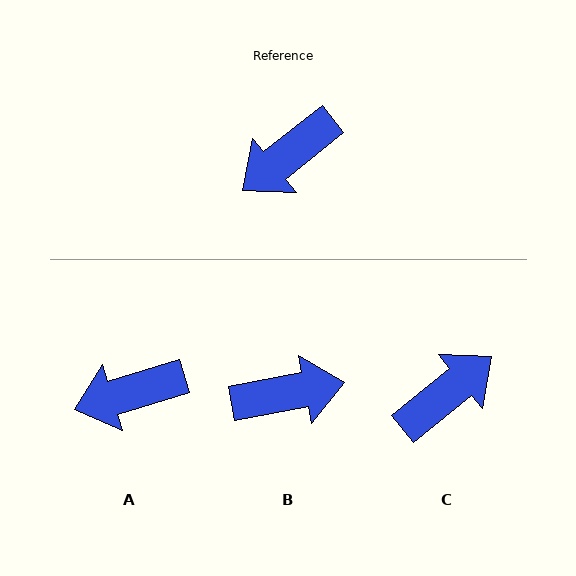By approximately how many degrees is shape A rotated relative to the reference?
Approximately 22 degrees clockwise.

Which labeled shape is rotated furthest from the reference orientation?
C, about 179 degrees away.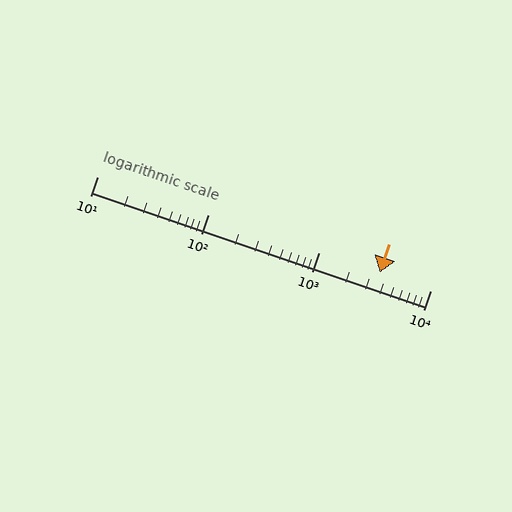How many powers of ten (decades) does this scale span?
The scale spans 3 decades, from 10 to 10000.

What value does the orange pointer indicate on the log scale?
The pointer indicates approximately 3500.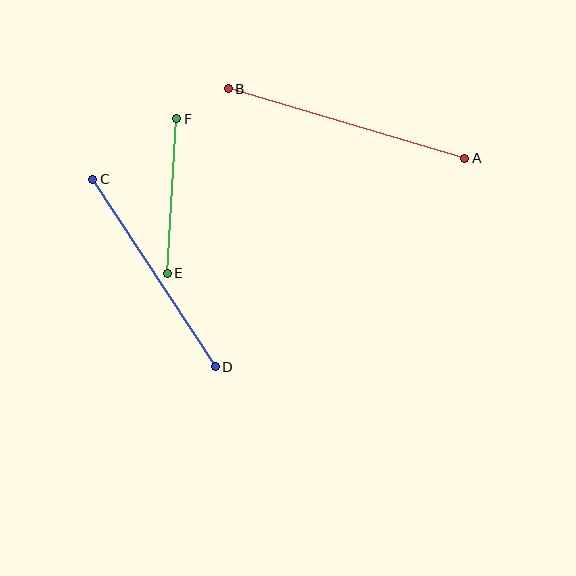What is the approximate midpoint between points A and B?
The midpoint is at approximately (347, 123) pixels.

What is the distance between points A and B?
The distance is approximately 246 pixels.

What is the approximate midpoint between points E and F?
The midpoint is at approximately (172, 196) pixels.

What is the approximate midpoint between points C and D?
The midpoint is at approximately (154, 273) pixels.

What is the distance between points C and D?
The distance is approximately 224 pixels.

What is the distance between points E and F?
The distance is approximately 155 pixels.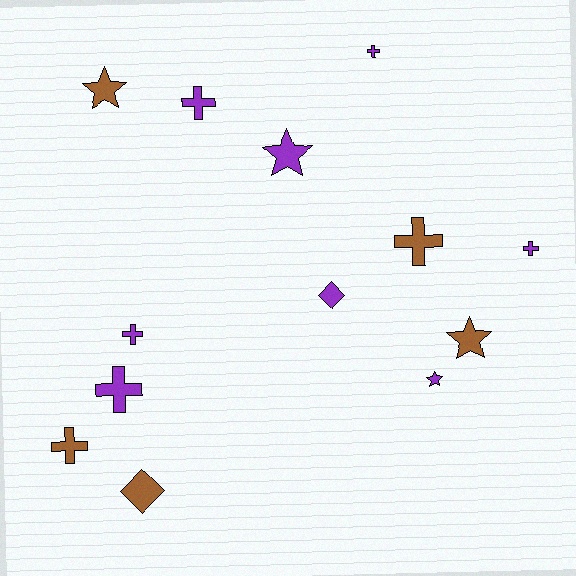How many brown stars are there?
There are 2 brown stars.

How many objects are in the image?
There are 13 objects.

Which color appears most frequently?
Purple, with 8 objects.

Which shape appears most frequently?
Cross, with 7 objects.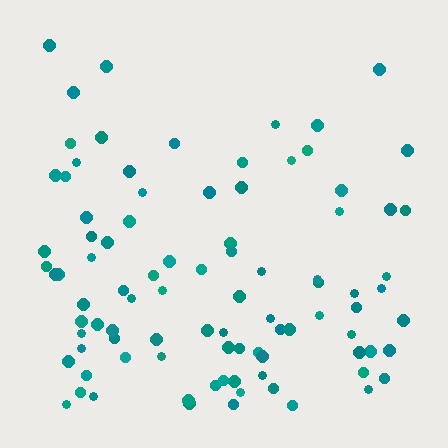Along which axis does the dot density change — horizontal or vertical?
Vertical.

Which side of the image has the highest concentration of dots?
The bottom.